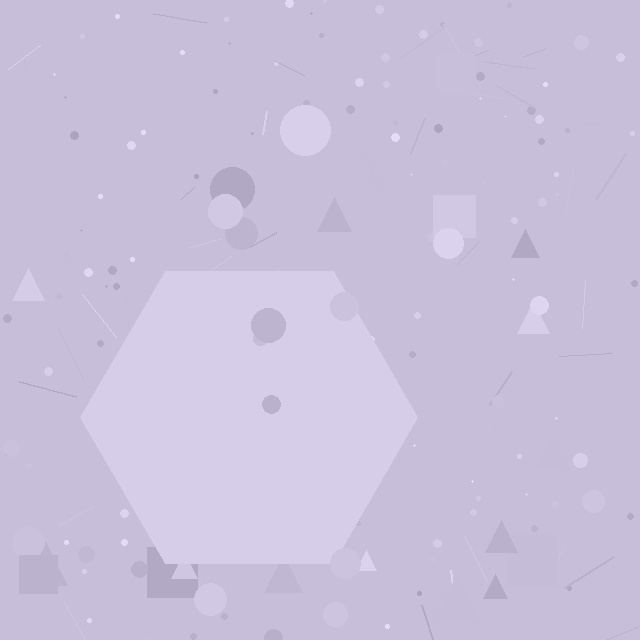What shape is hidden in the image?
A hexagon is hidden in the image.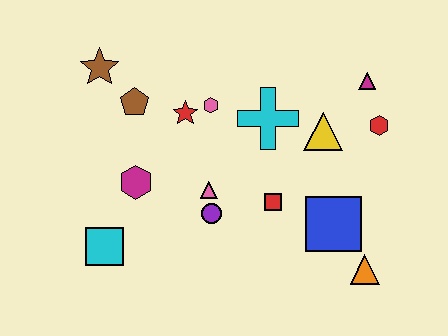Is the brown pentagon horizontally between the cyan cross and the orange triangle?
No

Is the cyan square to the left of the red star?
Yes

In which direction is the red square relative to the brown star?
The red square is to the right of the brown star.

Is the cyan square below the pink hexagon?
Yes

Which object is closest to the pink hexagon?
The red star is closest to the pink hexagon.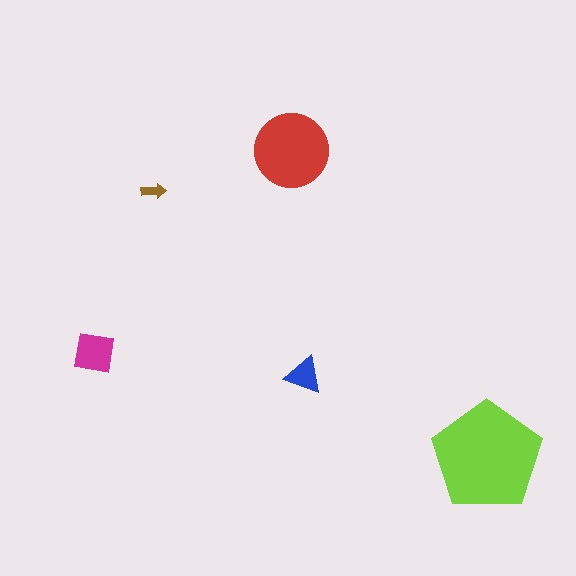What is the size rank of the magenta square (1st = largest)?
3rd.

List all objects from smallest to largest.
The brown arrow, the blue triangle, the magenta square, the red circle, the lime pentagon.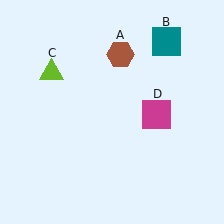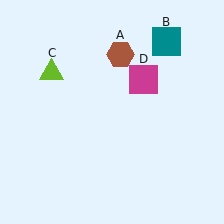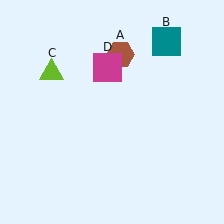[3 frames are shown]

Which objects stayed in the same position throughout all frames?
Brown hexagon (object A) and teal square (object B) and lime triangle (object C) remained stationary.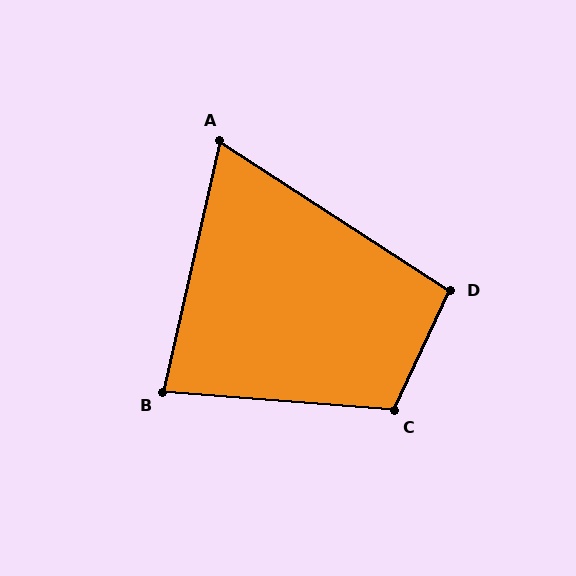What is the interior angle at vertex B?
Approximately 82 degrees (acute).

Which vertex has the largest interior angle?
C, at approximately 110 degrees.